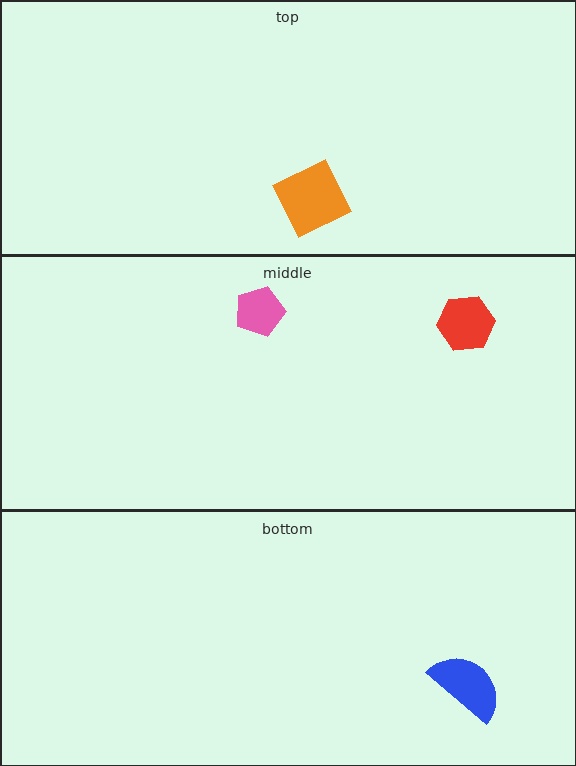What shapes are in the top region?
The orange diamond.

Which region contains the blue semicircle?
The bottom region.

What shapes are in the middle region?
The red hexagon, the pink pentagon.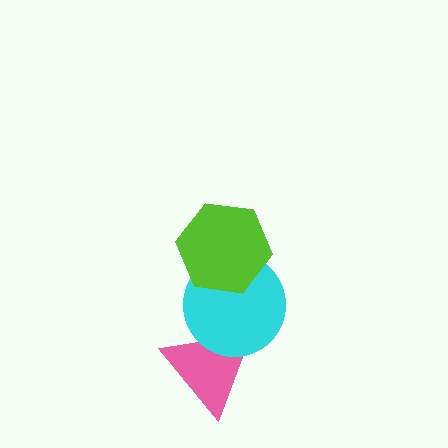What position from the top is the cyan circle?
The cyan circle is 2nd from the top.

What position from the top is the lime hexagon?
The lime hexagon is 1st from the top.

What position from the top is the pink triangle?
The pink triangle is 3rd from the top.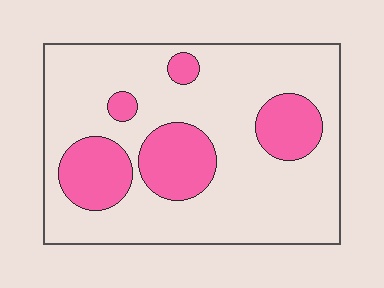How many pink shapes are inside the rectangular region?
5.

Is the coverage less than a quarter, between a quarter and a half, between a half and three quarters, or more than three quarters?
Less than a quarter.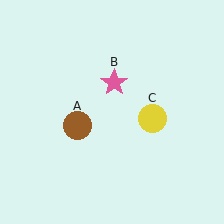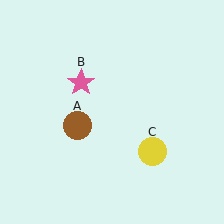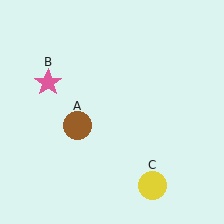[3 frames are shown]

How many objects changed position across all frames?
2 objects changed position: pink star (object B), yellow circle (object C).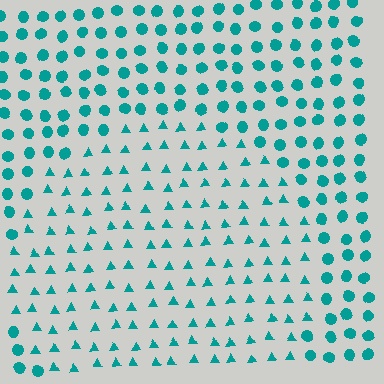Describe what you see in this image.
The image is filled with small teal elements arranged in a uniform grid. A circle-shaped region contains triangles, while the surrounding area contains circles. The boundary is defined purely by the change in element shape.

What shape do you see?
I see a circle.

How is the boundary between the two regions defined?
The boundary is defined by a change in element shape: triangles inside vs. circles outside. All elements share the same color and spacing.